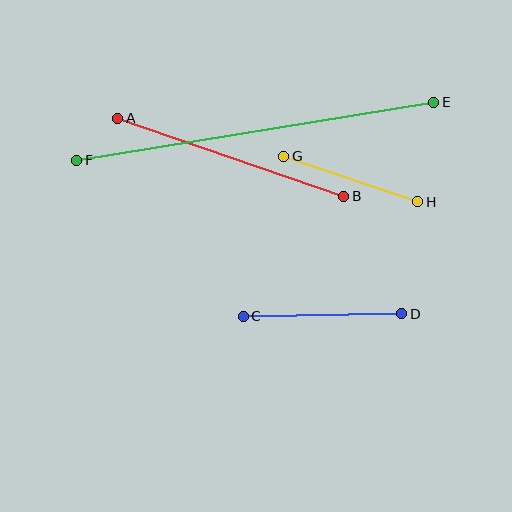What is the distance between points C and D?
The distance is approximately 159 pixels.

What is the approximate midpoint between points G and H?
The midpoint is at approximately (351, 179) pixels.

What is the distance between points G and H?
The distance is approximately 142 pixels.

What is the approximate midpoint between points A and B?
The midpoint is at approximately (231, 157) pixels.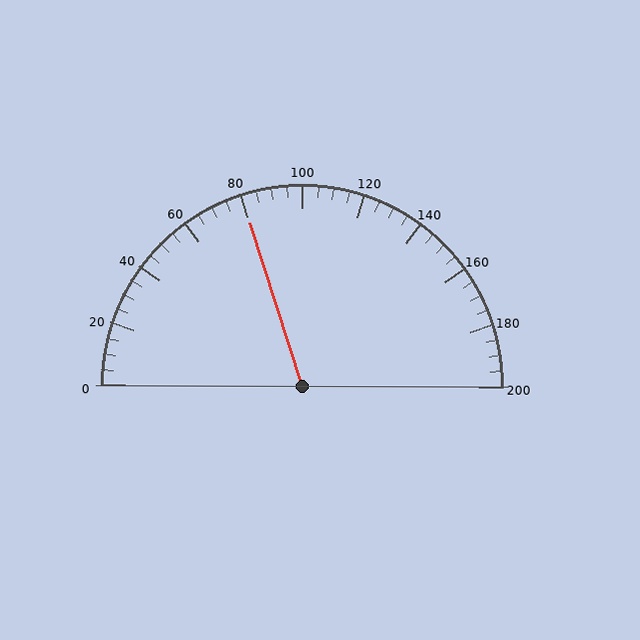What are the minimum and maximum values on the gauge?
The gauge ranges from 0 to 200.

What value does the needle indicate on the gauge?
The needle indicates approximately 80.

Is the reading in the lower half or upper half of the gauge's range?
The reading is in the lower half of the range (0 to 200).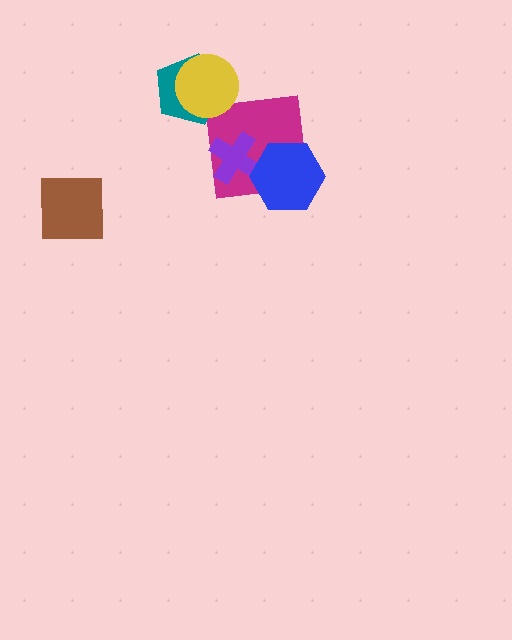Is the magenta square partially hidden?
Yes, it is partially covered by another shape.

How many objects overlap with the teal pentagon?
1 object overlaps with the teal pentagon.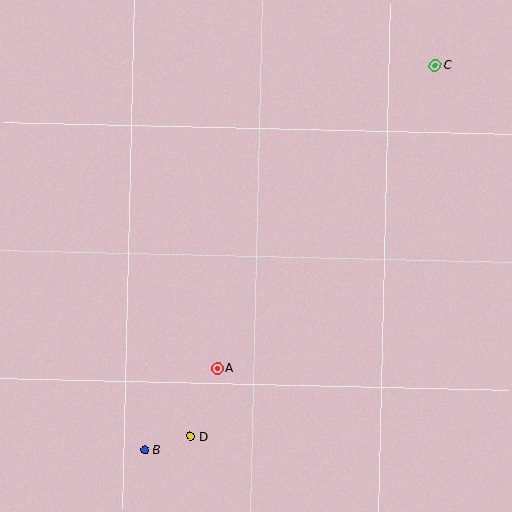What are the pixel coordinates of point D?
Point D is at (191, 436).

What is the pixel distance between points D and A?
The distance between D and A is 73 pixels.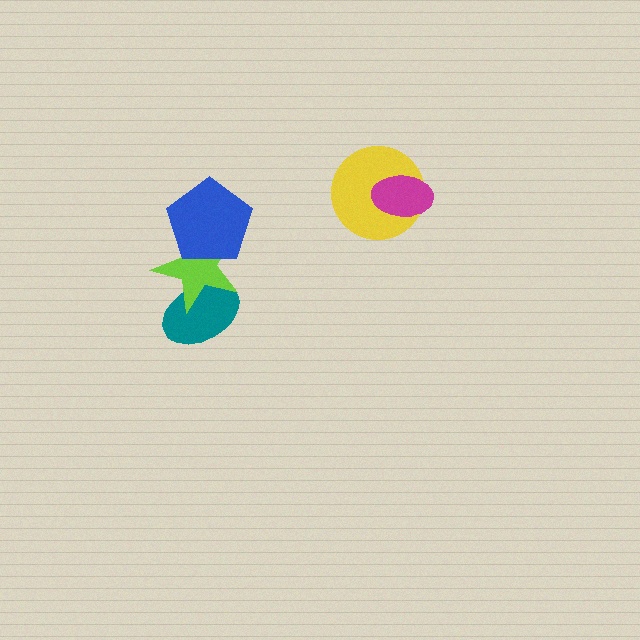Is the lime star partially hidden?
Yes, it is partially covered by another shape.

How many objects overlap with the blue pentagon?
1 object overlaps with the blue pentagon.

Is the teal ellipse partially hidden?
Yes, it is partially covered by another shape.